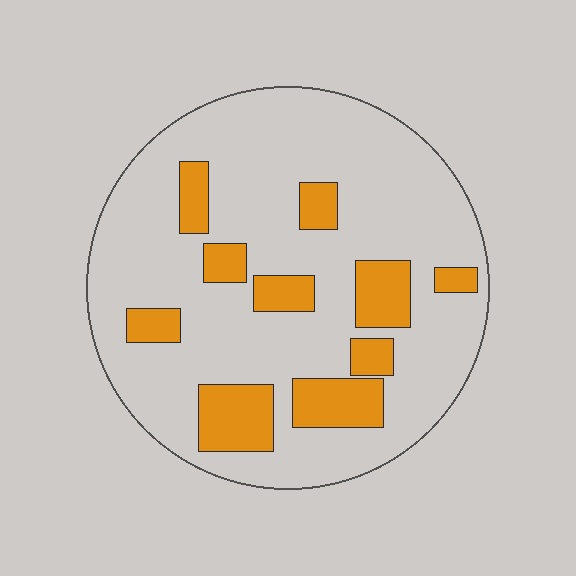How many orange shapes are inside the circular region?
10.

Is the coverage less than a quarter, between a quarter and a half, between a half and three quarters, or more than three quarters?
Less than a quarter.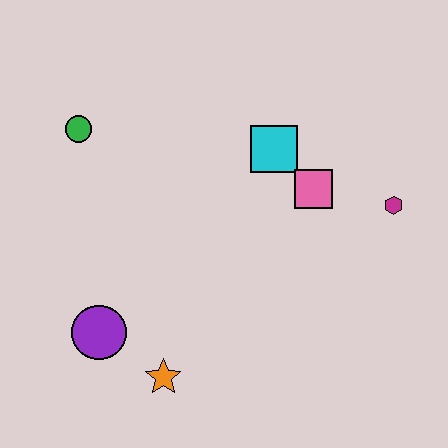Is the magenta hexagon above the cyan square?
No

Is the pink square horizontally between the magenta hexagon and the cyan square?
Yes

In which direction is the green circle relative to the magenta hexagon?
The green circle is to the left of the magenta hexagon.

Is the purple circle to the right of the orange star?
No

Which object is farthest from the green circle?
The magenta hexagon is farthest from the green circle.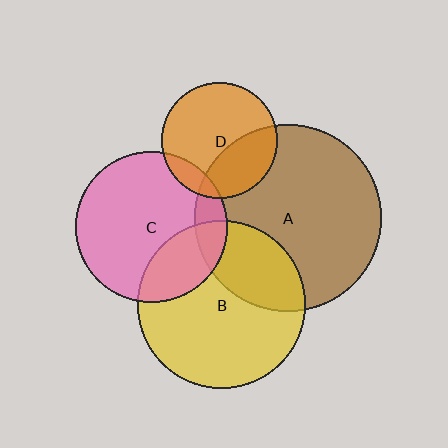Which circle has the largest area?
Circle A (brown).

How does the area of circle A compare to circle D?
Approximately 2.6 times.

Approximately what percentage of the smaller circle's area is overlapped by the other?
Approximately 30%.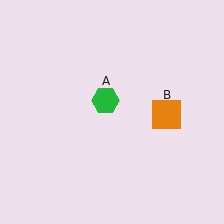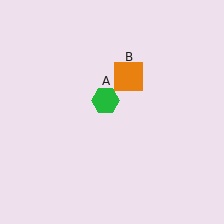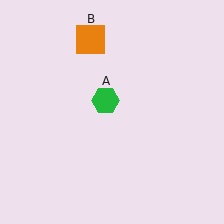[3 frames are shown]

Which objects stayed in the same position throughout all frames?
Green hexagon (object A) remained stationary.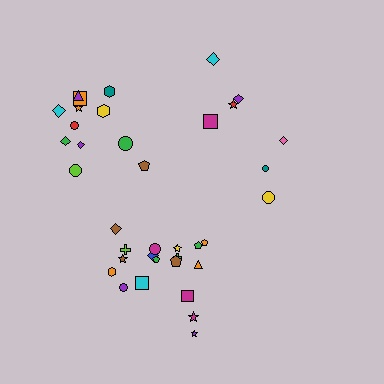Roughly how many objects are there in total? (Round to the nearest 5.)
Roughly 35 objects in total.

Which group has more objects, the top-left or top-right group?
The top-left group.